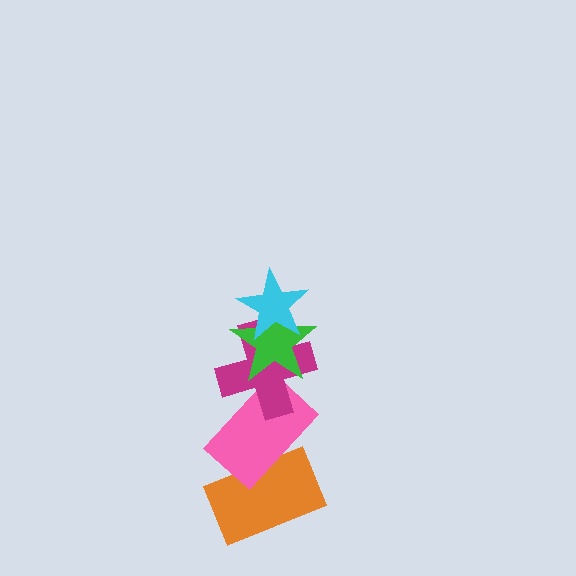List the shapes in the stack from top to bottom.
From top to bottom: the cyan star, the green star, the magenta cross, the pink rectangle, the orange rectangle.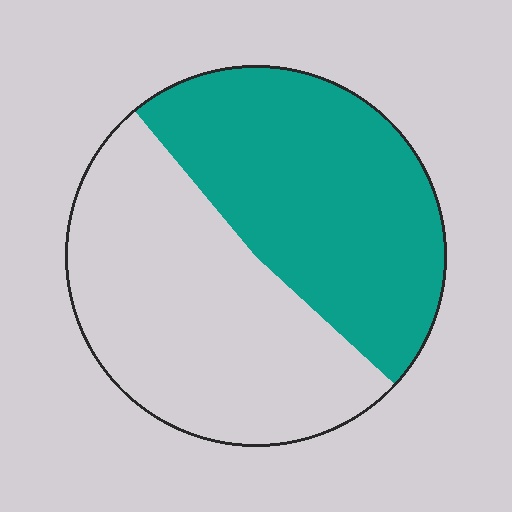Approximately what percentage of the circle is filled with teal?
Approximately 50%.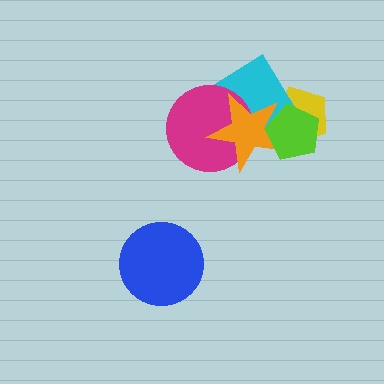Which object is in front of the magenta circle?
The orange star is in front of the magenta circle.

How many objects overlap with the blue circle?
0 objects overlap with the blue circle.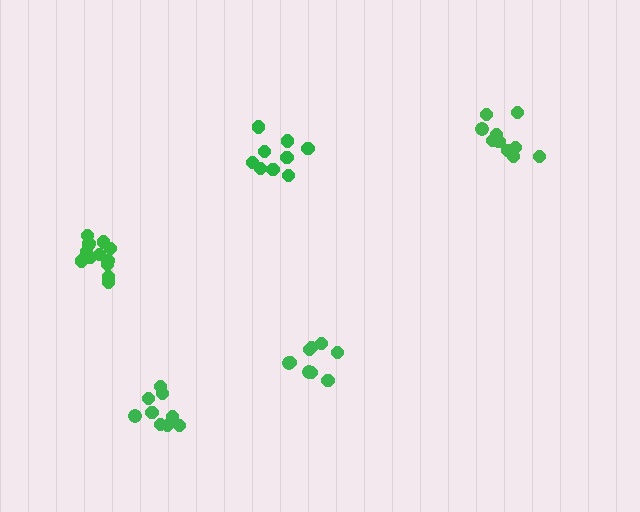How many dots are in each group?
Group 1: 9 dots, Group 2: 12 dots, Group 3: 9 dots, Group 4: 13 dots, Group 5: 9 dots (52 total).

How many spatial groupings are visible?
There are 5 spatial groupings.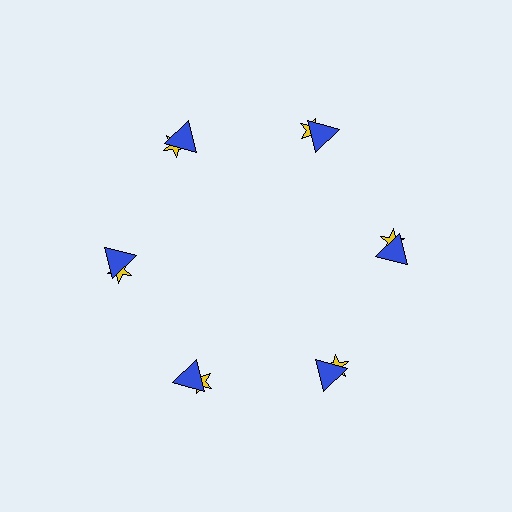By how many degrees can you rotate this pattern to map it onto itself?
The pattern maps onto itself every 60 degrees of rotation.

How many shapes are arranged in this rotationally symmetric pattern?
There are 12 shapes, arranged in 6 groups of 2.